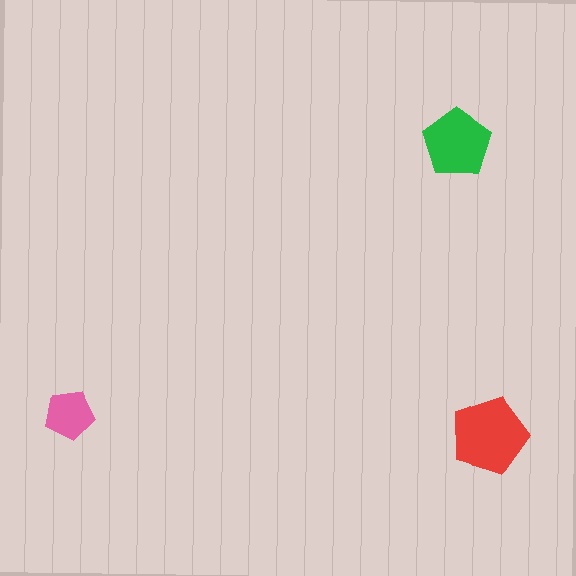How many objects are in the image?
There are 3 objects in the image.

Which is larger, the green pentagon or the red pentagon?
The red one.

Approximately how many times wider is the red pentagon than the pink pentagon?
About 1.5 times wider.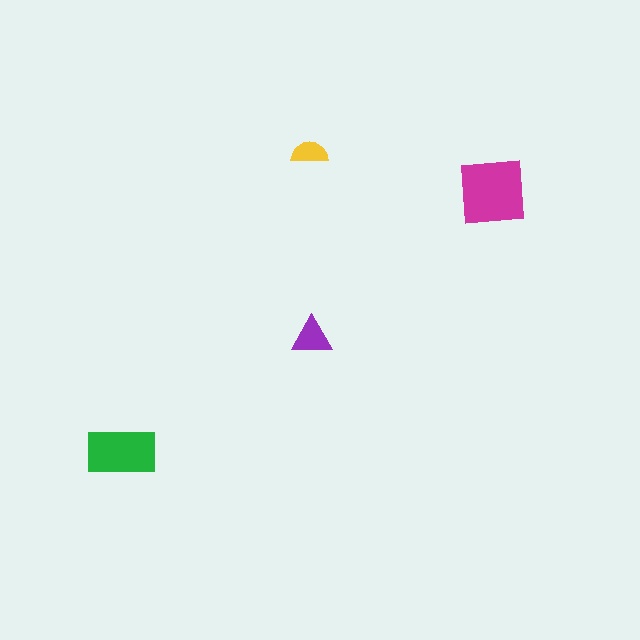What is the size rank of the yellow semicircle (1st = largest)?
4th.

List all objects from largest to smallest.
The magenta square, the green rectangle, the purple triangle, the yellow semicircle.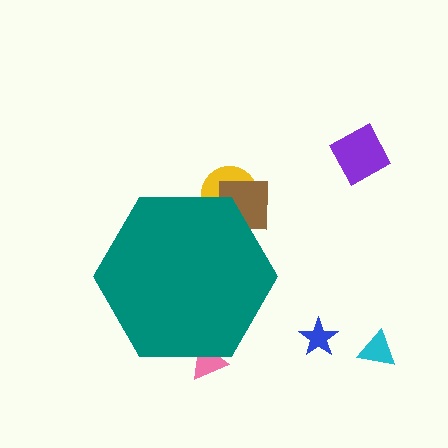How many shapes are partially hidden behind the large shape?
3 shapes are partially hidden.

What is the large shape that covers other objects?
A teal hexagon.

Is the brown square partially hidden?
Yes, the brown square is partially hidden behind the teal hexagon.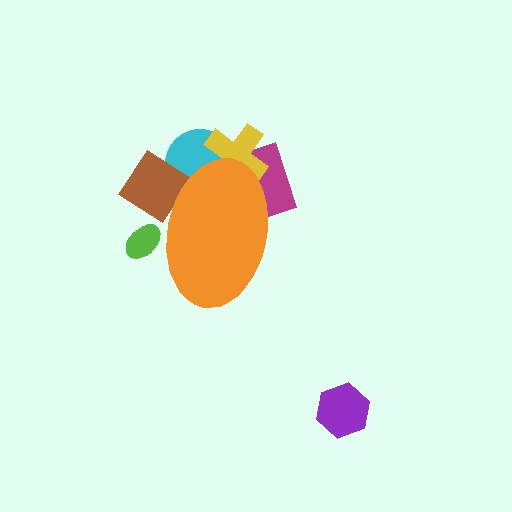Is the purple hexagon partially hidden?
No, the purple hexagon is fully visible.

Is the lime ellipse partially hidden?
Yes, the lime ellipse is partially hidden behind the orange ellipse.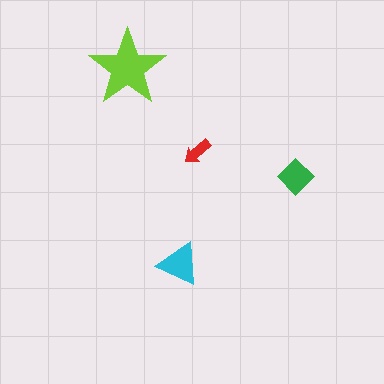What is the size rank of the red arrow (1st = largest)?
4th.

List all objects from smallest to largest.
The red arrow, the green diamond, the cyan triangle, the lime star.